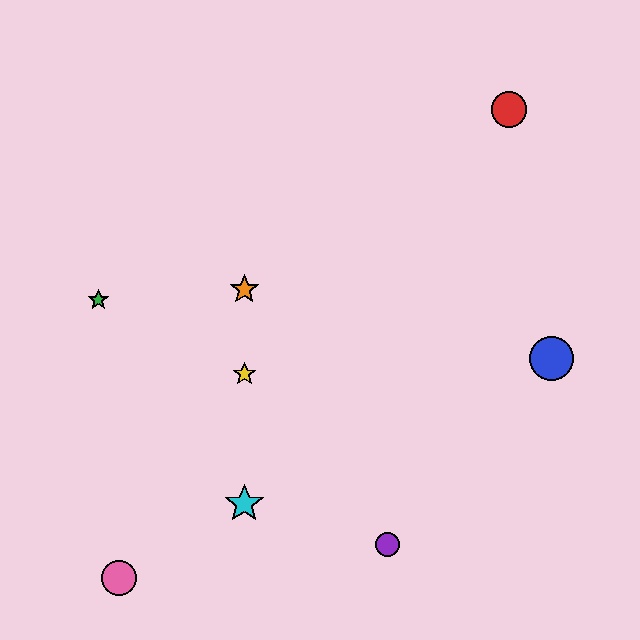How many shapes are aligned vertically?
3 shapes (the yellow star, the orange star, the cyan star) are aligned vertically.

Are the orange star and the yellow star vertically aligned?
Yes, both are at x≈244.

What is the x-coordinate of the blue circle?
The blue circle is at x≈552.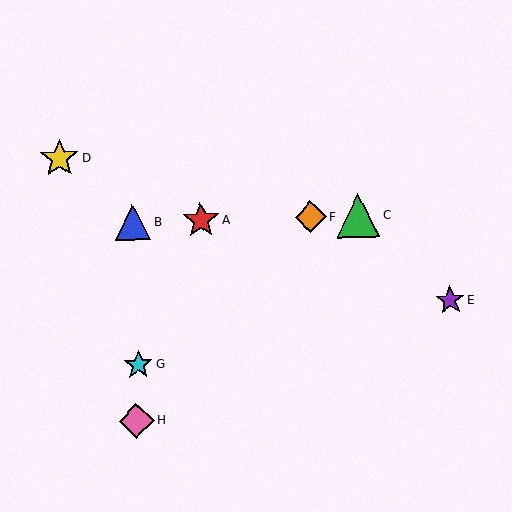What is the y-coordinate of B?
Object B is at y≈222.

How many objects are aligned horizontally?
4 objects (A, B, C, F) are aligned horizontally.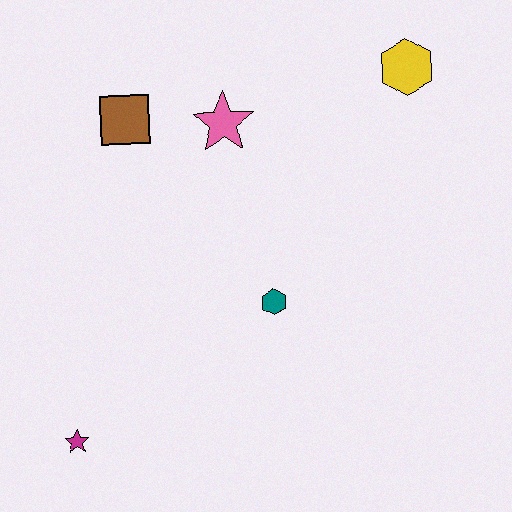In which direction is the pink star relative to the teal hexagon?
The pink star is above the teal hexagon.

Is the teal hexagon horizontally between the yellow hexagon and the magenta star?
Yes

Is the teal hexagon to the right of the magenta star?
Yes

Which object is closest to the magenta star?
The teal hexagon is closest to the magenta star.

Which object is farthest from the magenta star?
The yellow hexagon is farthest from the magenta star.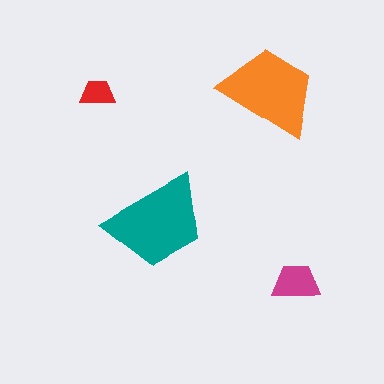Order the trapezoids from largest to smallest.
the teal one, the orange one, the magenta one, the red one.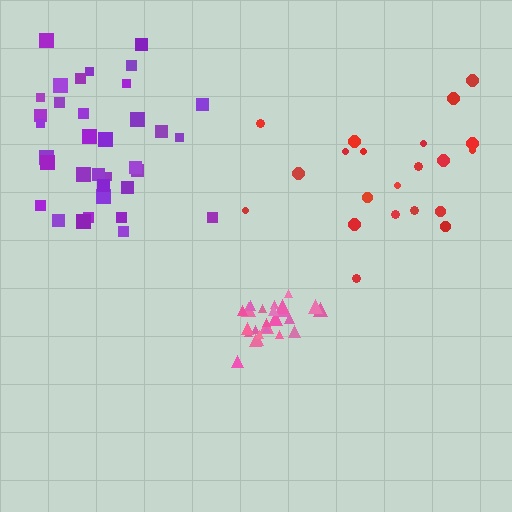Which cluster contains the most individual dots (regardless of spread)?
Purple (35).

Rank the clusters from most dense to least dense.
pink, purple, red.